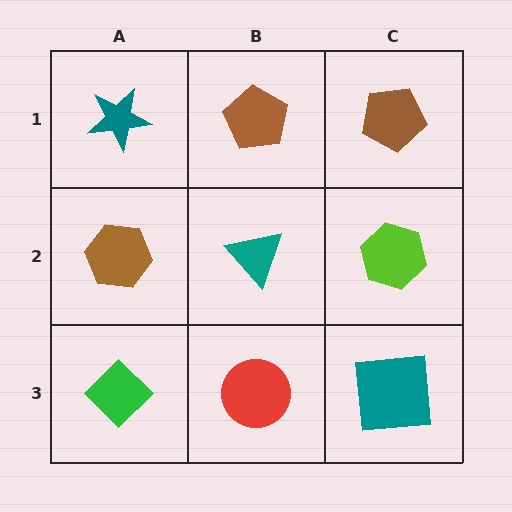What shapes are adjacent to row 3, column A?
A brown hexagon (row 2, column A), a red circle (row 3, column B).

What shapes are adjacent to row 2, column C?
A brown pentagon (row 1, column C), a teal square (row 3, column C), a teal triangle (row 2, column B).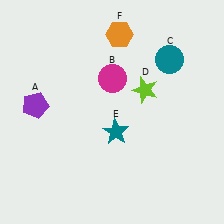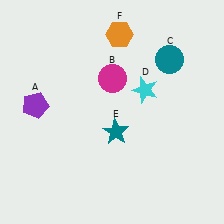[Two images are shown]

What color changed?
The star (D) changed from lime in Image 1 to cyan in Image 2.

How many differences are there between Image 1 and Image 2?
There is 1 difference between the two images.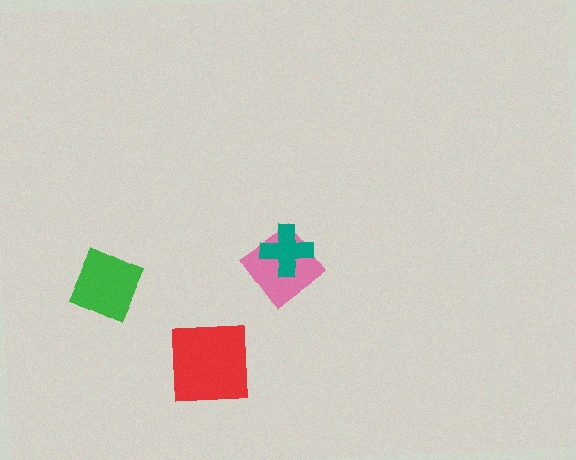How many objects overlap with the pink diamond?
1 object overlaps with the pink diamond.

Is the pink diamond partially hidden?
Yes, it is partially covered by another shape.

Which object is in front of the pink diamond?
The teal cross is in front of the pink diamond.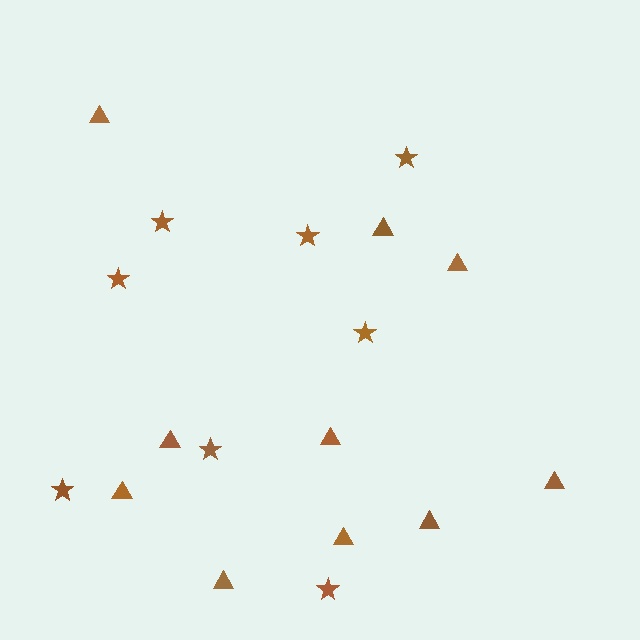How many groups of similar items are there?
There are 2 groups: one group of triangles (10) and one group of stars (8).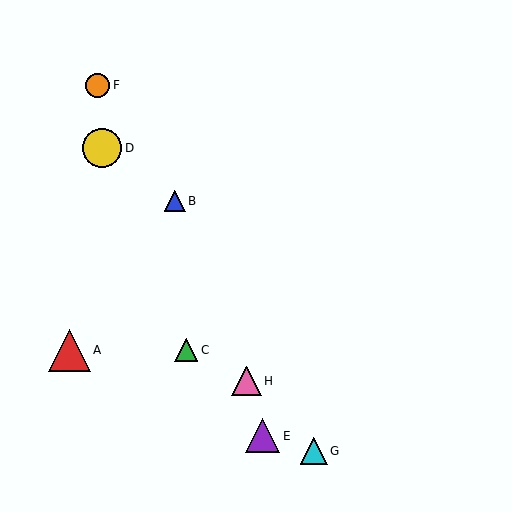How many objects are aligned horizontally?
2 objects (A, C) are aligned horizontally.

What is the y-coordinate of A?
Object A is at y≈350.